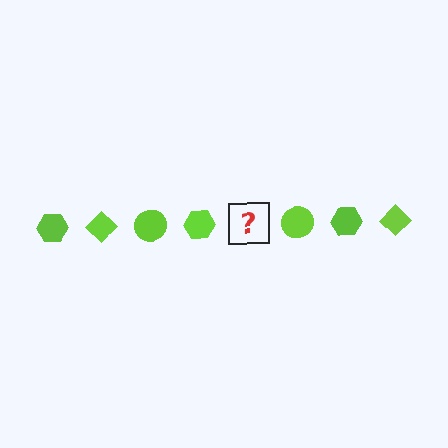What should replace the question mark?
The question mark should be replaced with a lime diamond.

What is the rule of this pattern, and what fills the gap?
The rule is that the pattern cycles through hexagon, diamond, circle shapes in lime. The gap should be filled with a lime diamond.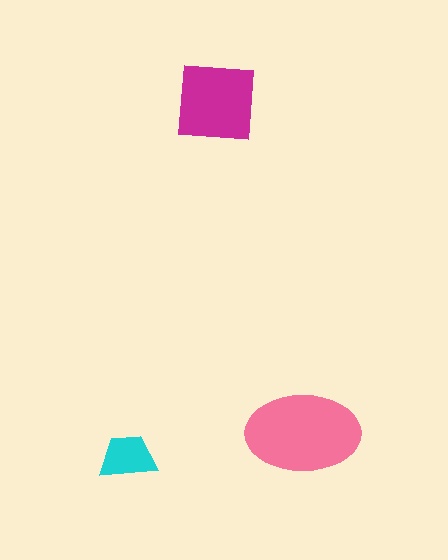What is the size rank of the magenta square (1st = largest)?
2nd.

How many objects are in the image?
There are 3 objects in the image.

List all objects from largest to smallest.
The pink ellipse, the magenta square, the cyan trapezoid.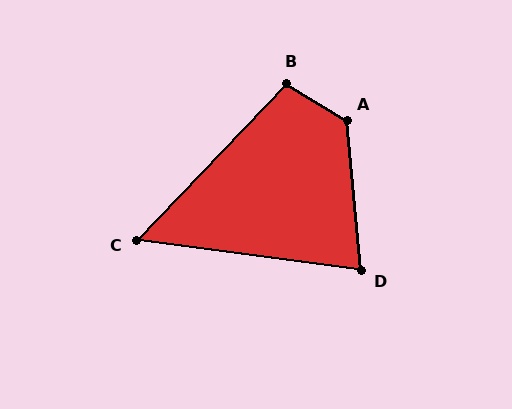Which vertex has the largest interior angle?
A, at approximately 126 degrees.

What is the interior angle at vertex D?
Approximately 77 degrees (acute).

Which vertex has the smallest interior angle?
C, at approximately 54 degrees.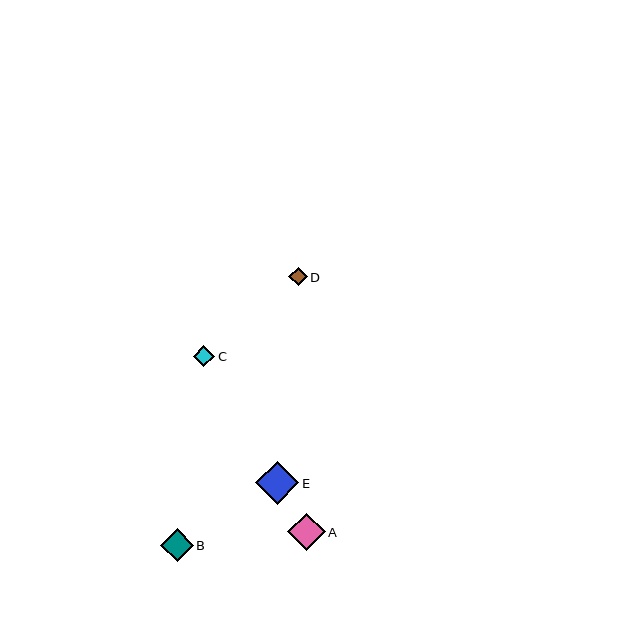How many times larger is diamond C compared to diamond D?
Diamond C is approximately 1.2 times the size of diamond D.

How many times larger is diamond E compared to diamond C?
Diamond E is approximately 2.0 times the size of diamond C.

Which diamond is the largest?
Diamond E is the largest with a size of approximately 43 pixels.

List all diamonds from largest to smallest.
From largest to smallest: E, A, B, C, D.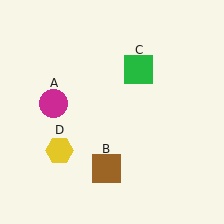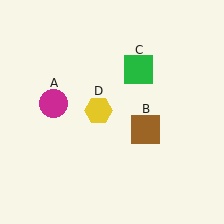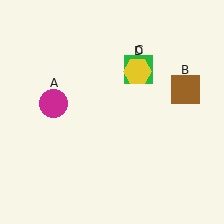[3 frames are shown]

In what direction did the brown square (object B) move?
The brown square (object B) moved up and to the right.